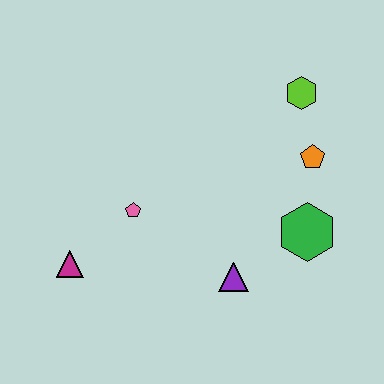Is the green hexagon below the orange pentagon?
Yes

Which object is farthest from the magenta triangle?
The lime hexagon is farthest from the magenta triangle.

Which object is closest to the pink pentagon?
The magenta triangle is closest to the pink pentagon.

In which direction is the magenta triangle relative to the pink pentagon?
The magenta triangle is to the left of the pink pentagon.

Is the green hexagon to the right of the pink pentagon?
Yes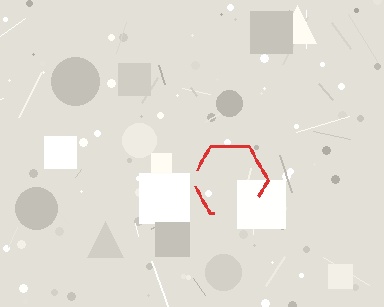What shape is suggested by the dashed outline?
The dashed outline suggests a hexagon.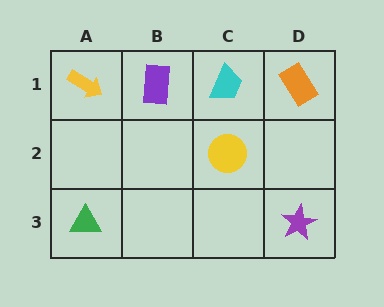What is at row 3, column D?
A purple star.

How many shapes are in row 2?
1 shape.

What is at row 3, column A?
A green triangle.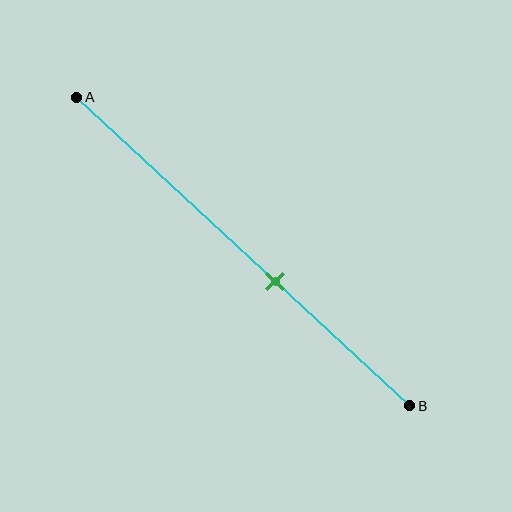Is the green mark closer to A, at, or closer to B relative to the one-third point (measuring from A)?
The green mark is closer to point B than the one-third point of segment AB.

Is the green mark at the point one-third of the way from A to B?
No, the mark is at about 60% from A, not at the 33% one-third point.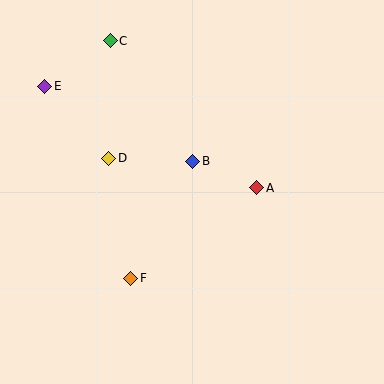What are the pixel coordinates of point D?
Point D is at (109, 158).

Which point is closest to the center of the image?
Point B at (193, 161) is closest to the center.